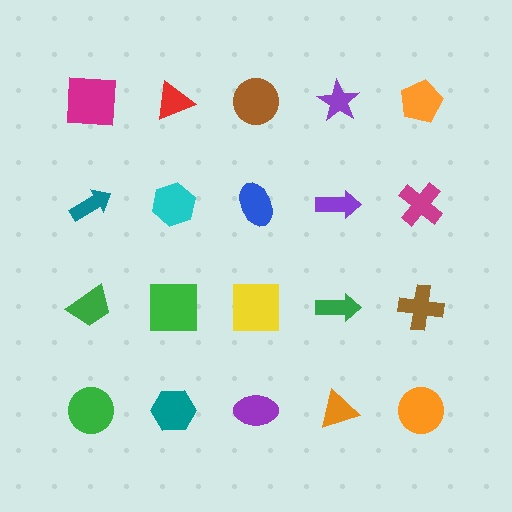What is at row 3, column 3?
A yellow square.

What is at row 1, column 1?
A magenta square.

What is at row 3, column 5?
A brown cross.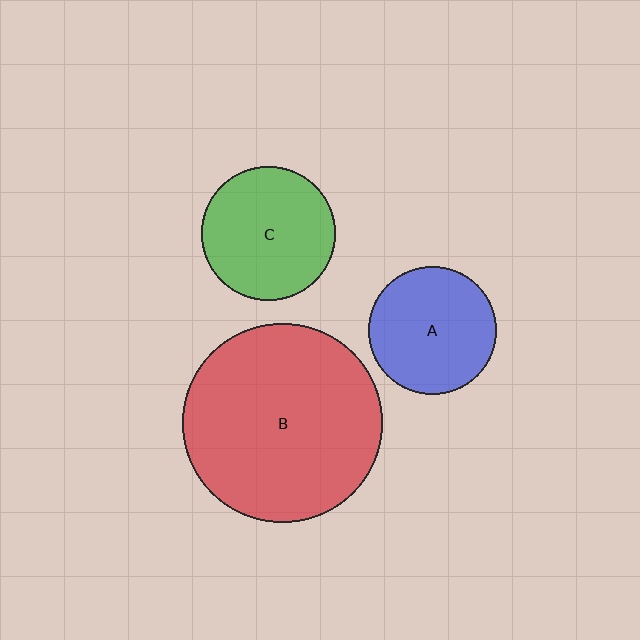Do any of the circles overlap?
No, none of the circles overlap.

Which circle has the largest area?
Circle B (red).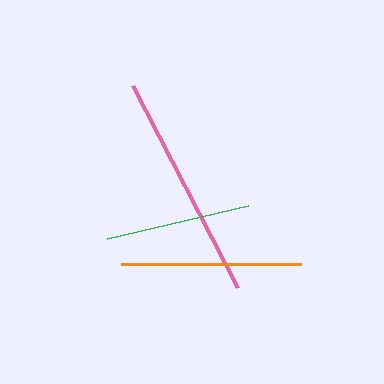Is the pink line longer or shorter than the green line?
The pink line is longer than the green line.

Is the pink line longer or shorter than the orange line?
The pink line is longer than the orange line.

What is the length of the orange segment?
The orange segment is approximately 180 pixels long.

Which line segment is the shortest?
The green line is the shortest at approximately 145 pixels.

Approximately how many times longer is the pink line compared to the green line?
The pink line is approximately 1.6 times the length of the green line.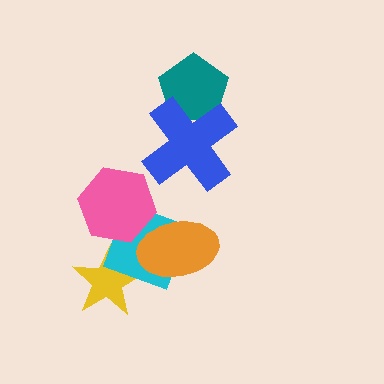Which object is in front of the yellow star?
The cyan diamond is in front of the yellow star.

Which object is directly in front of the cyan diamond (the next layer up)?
The orange ellipse is directly in front of the cyan diamond.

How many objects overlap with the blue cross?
1 object overlaps with the blue cross.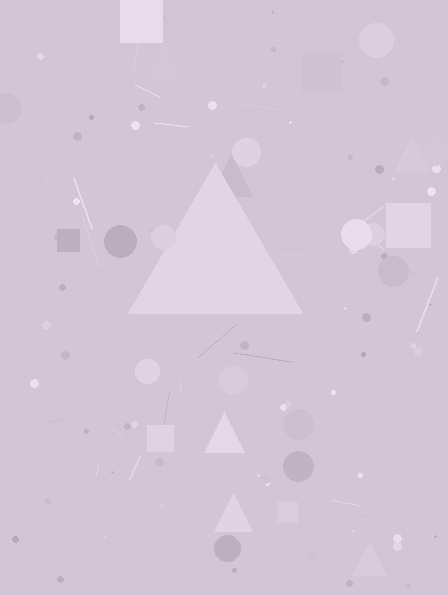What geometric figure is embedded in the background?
A triangle is embedded in the background.